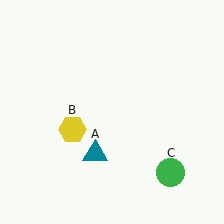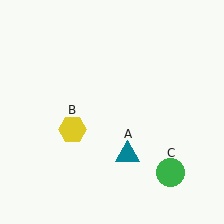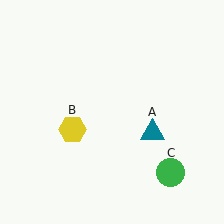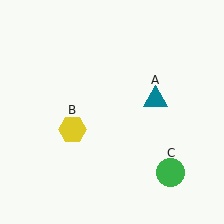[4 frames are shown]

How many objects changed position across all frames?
1 object changed position: teal triangle (object A).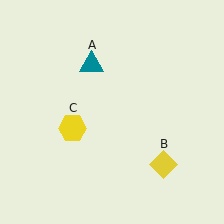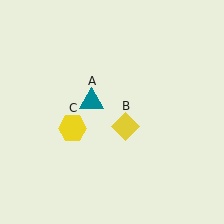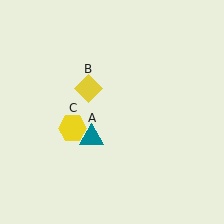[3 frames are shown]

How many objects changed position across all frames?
2 objects changed position: teal triangle (object A), yellow diamond (object B).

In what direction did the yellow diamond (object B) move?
The yellow diamond (object B) moved up and to the left.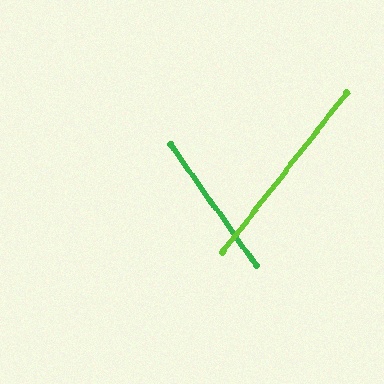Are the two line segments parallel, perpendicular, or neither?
Neither parallel nor perpendicular — they differ by about 73°.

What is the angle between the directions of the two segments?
Approximately 73 degrees.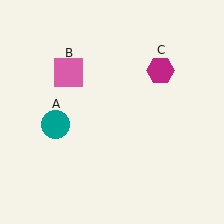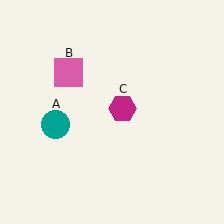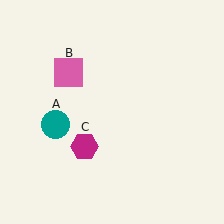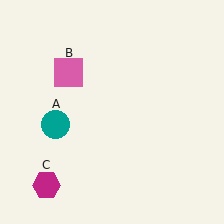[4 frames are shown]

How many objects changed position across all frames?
1 object changed position: magenta hexagon (object C).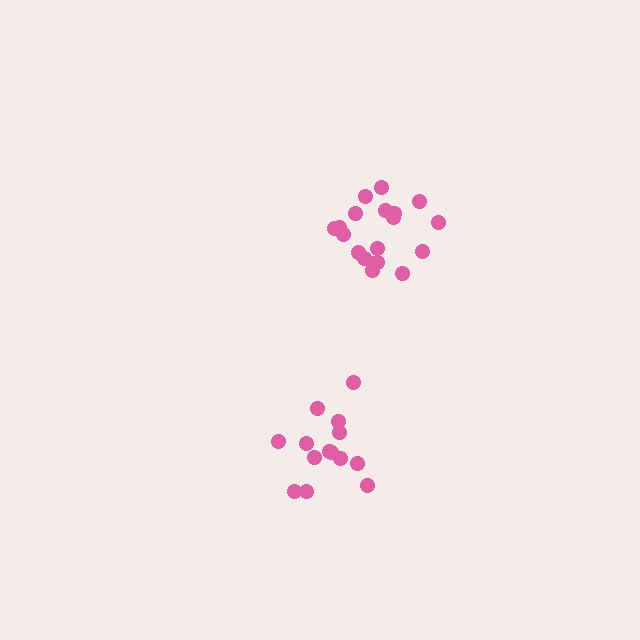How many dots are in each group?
Group 1: 19 dots, Group 2: 15 dots (34 total).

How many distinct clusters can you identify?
There are 2 distinct clusters.